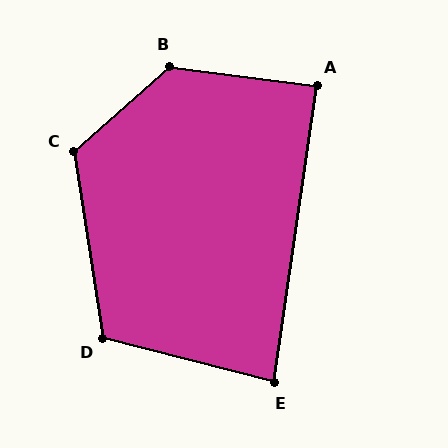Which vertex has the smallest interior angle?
E, at approximately 84 degrees.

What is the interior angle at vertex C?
Approximately 123 degrees (obtuse).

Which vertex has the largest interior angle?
B, at approximately 131 degrees.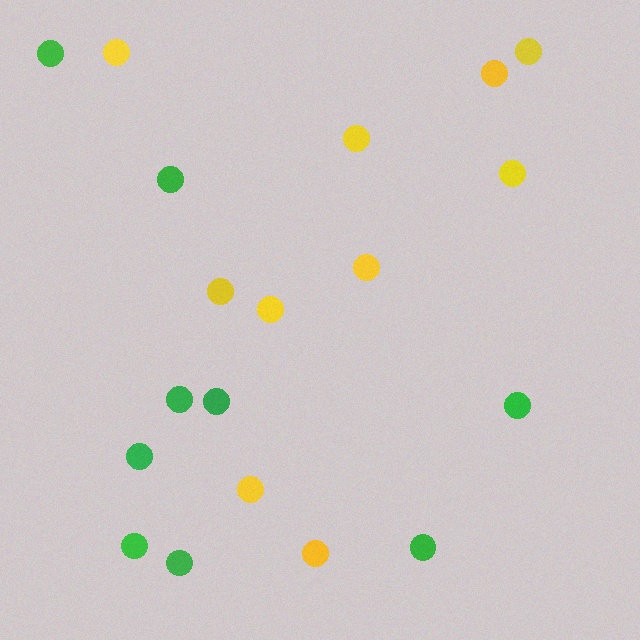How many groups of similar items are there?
There are 2 groups: one group of yellow circles (10) and one group of green circles (9).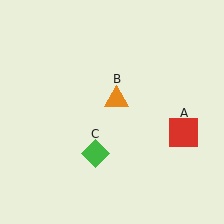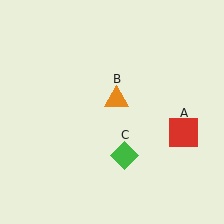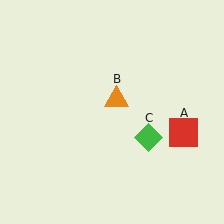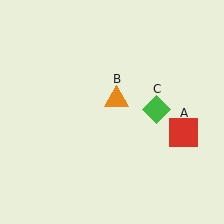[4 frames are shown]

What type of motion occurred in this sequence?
The green diamond (object C) rotated counterclockwise around the center of the scene.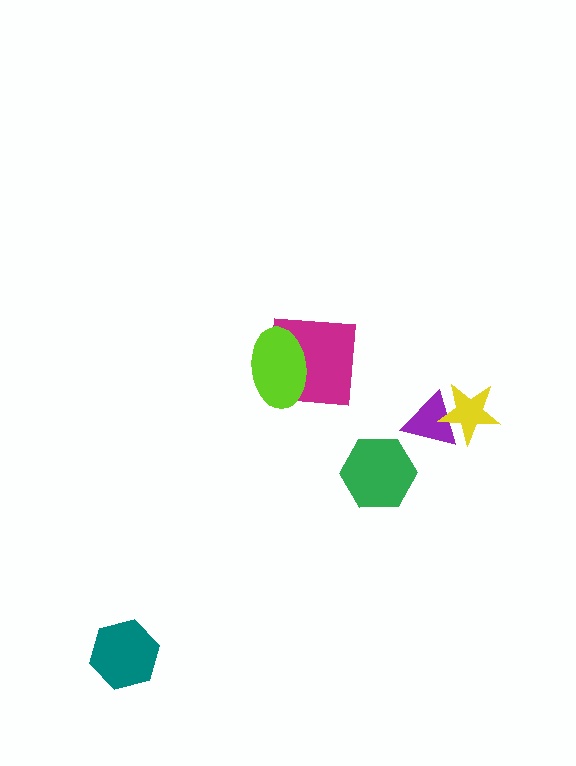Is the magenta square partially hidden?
Yes, it is partially covered by another shape.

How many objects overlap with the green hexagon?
0 objects overlap with the green hexagon.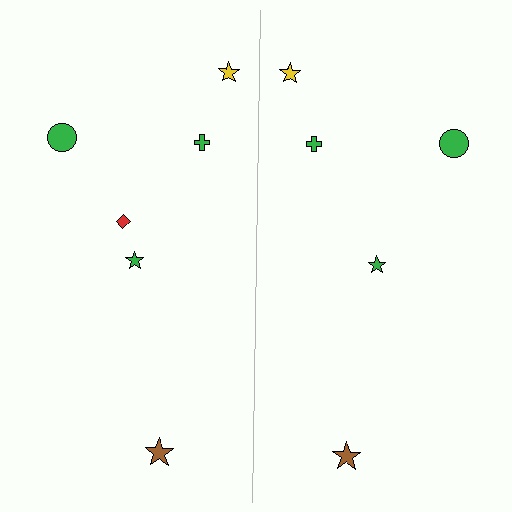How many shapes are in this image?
There are 11 shapes in this image.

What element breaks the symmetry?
A red diamond is missing from the right side.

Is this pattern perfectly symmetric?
No, the pattern is not perfectly symmetric. A red diamond is missing from the right side.